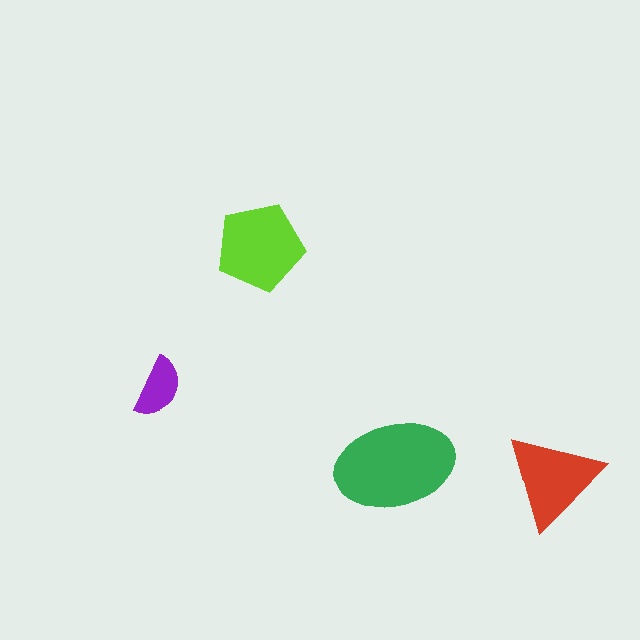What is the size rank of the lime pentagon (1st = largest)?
2nd.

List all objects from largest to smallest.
The green ellipse, the lime pentagon, the red triangle, the purple semicircle.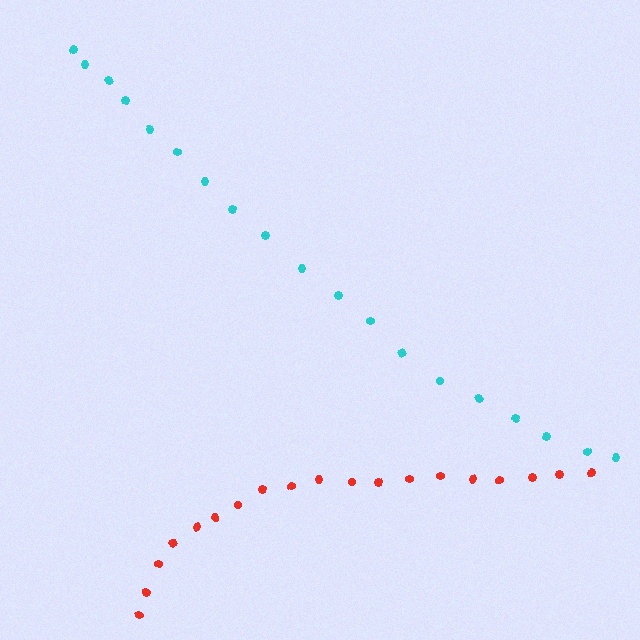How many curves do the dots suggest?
There are 2 distinct paths.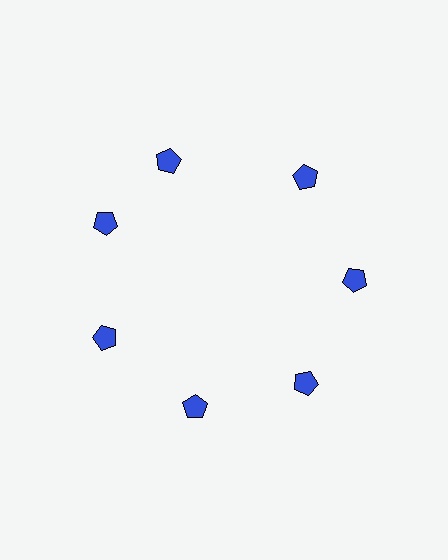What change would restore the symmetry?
The symmetry would be restored by rotating it back into even spacing with its neighbors so that all 7 pentagons sit at equal angles and equal distance from the center.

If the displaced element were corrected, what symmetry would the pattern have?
It would have 7-fold rotational symmetry — the pattern would map onto itself every 51 degrees.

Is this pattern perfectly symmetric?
No. The 7 blue pentagons are arranged in a ring, but one element near the 12 o'clock position is rotated out of alignment along the ring, breaking the 7-fold rotational symmetry.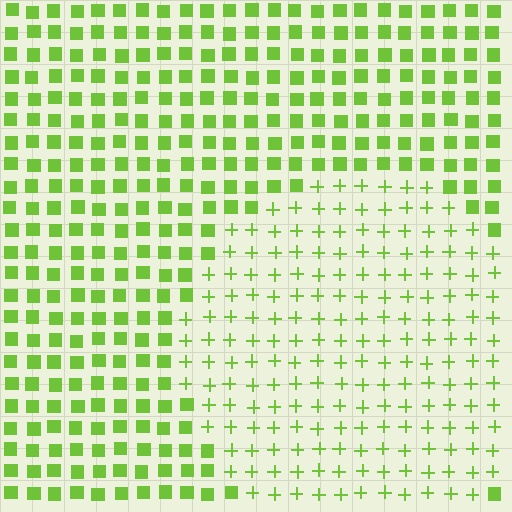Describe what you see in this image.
The image is filled with small lime elements arranged in a uniform grid. A circle-shaped region contains plus signs, while the surrounding area contains squares. The boundary is defined purely by the change in element shape.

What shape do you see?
I see a circle.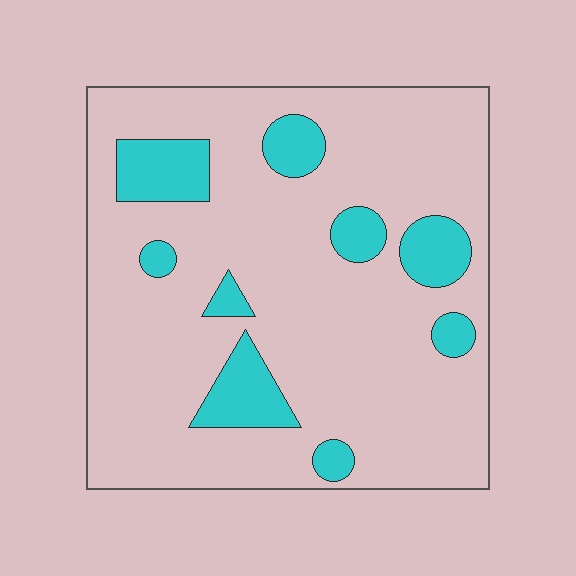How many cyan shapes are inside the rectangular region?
9.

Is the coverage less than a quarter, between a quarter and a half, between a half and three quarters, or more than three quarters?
Less than a quarter.